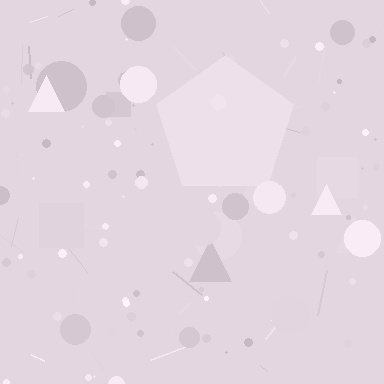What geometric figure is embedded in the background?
A pentagon is embedded in the background.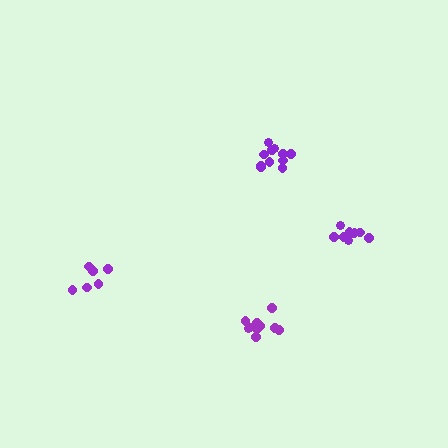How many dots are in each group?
Group 1: 11 dots, Group 2: 6 dots, Group 3: 11 dots, Group 4: 9 dots (37 total).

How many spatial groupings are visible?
There are 4 spatial groupings.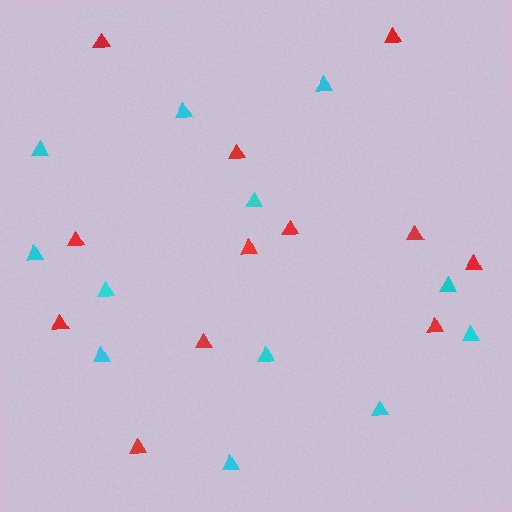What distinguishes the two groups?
There are 2 groups: one group of red triangles (12) and one group of cyan triangles (12).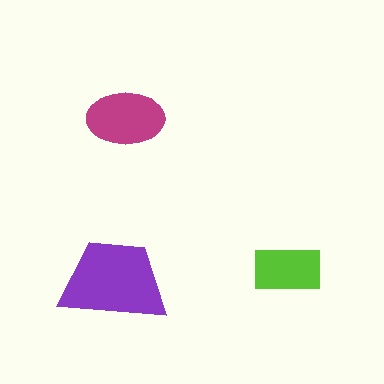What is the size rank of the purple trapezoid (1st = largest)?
1st.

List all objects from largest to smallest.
The purple trapezoid, the magenta ellipse, the lime rectangle.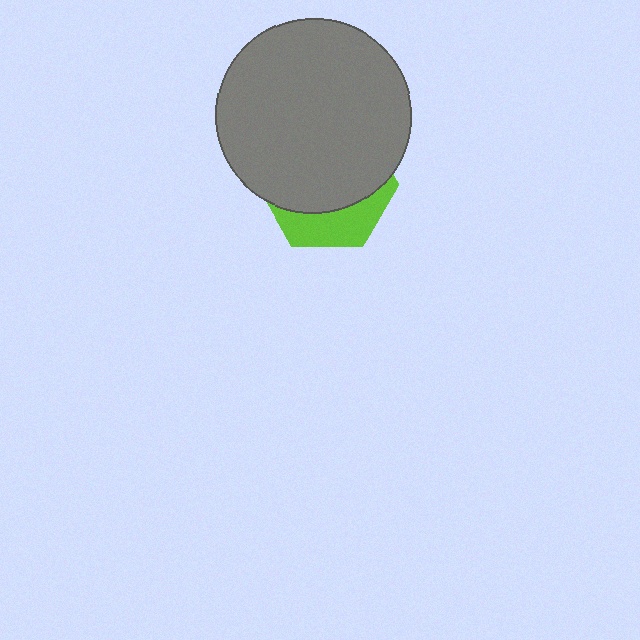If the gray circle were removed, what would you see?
You would see the complete lime hexagon.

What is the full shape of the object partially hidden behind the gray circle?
The partially hidden object is a lime hexagon.